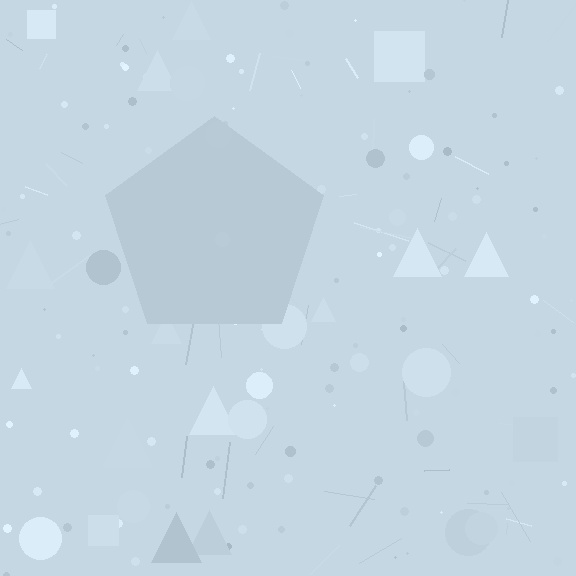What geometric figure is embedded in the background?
A pentagon is embedded in the background.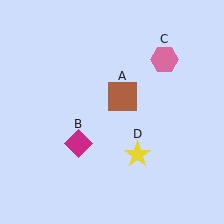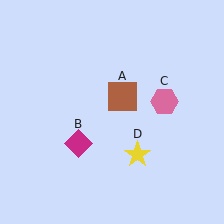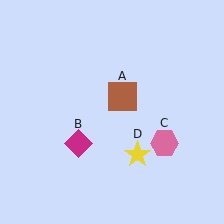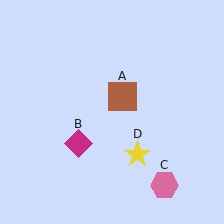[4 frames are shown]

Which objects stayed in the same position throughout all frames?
Brown square (object A) and magenta diamond (object B) and yellow star (object D) remained stationary.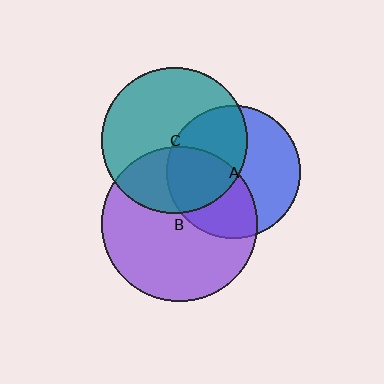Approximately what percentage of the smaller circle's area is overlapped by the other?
Approximately 45%.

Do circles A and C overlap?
Yes.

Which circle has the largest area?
Circle B (purple).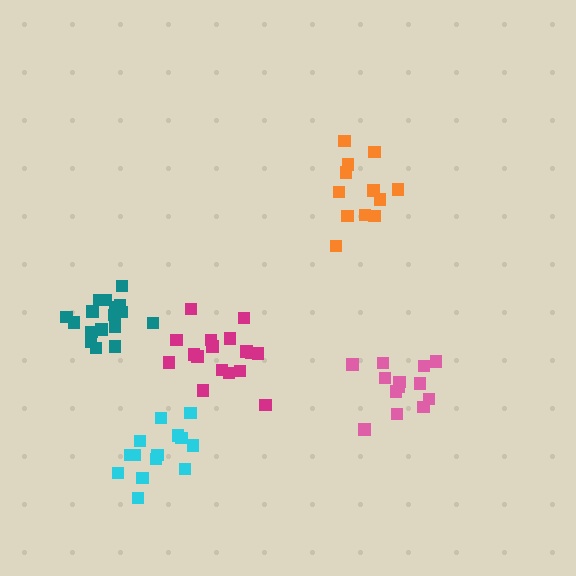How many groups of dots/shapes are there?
There are 5 groups.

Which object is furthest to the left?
The teal cluster is leftmost.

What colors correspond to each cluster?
The clusters are colored: pink, cyan, magenta, orange, teal.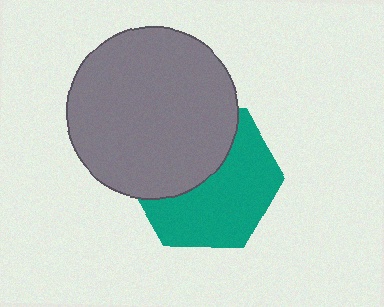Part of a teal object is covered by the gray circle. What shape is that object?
It is a hexagon.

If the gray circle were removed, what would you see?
You would see the complete teal hexagon.